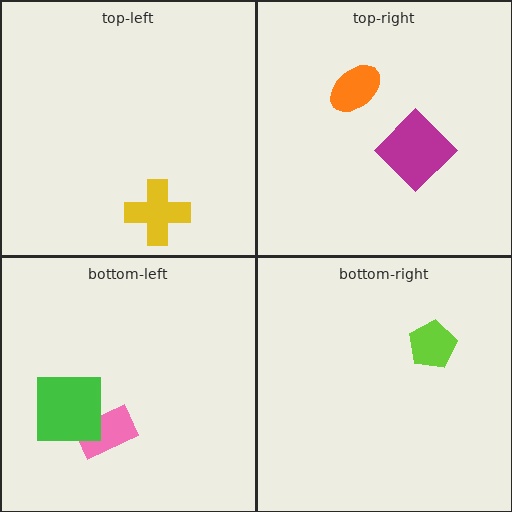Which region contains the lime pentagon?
The bottom-right region.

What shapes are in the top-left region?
The yellow cross.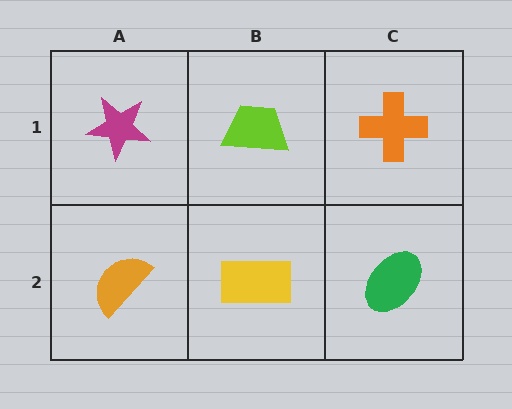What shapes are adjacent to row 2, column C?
An orange cross (row 1, column C), a yellow rectangle (row 2, column B).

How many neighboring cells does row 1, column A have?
2.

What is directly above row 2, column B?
A lime trapezoid.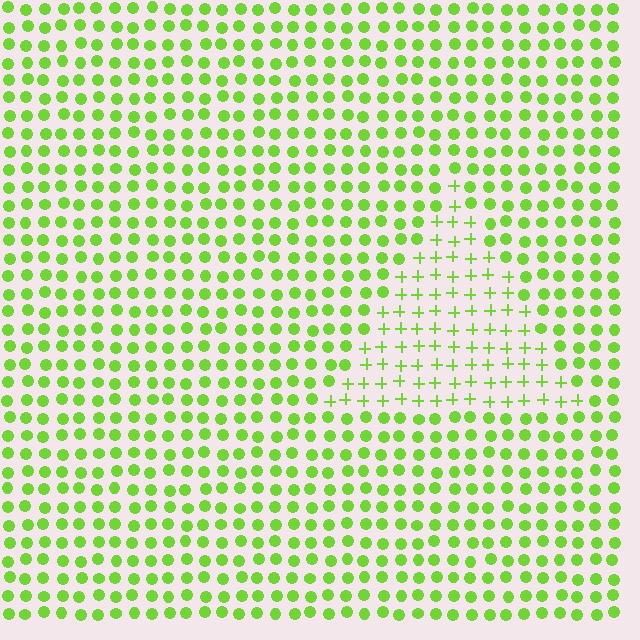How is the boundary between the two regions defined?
The boundary is defined by a change in element shape: plus signs inside vs. circles outside. All elements share the same color and spacing.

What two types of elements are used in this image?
The image uses plus signs inside the triangle region and circles outside it.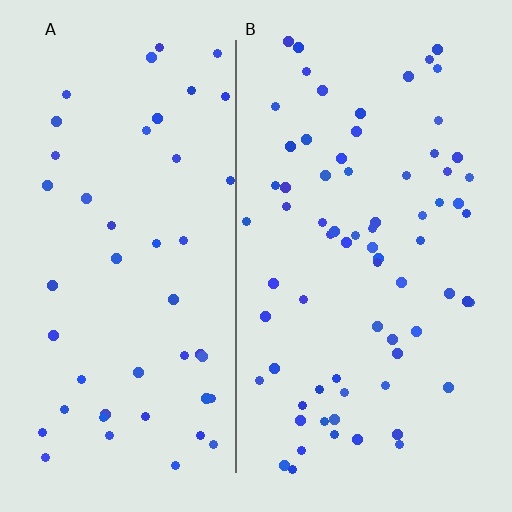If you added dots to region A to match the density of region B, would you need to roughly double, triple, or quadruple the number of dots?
Approximately double.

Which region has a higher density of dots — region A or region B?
B (the right).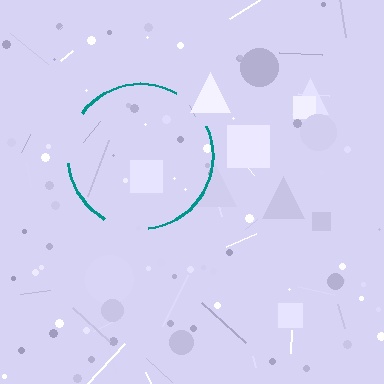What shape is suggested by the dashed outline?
The dashed outline suggests a circle.